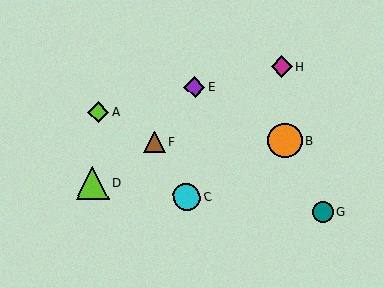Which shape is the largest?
The orange circle (labeled B) is the largest.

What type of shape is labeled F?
Shape F is a brown triangle.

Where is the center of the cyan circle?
The center of the cyan circle is at (187, 197).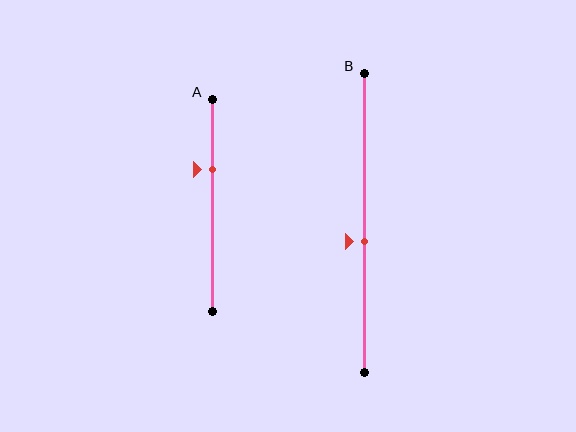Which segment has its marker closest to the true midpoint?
Segment B has its marker closest to the true midpoint.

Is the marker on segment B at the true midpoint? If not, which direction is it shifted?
No, the marker on segment B is shifted downward by about 6% of the segment length.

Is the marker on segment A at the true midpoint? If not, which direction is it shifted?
No, the marker on segment A is shifted upward by about 17% of the segment length.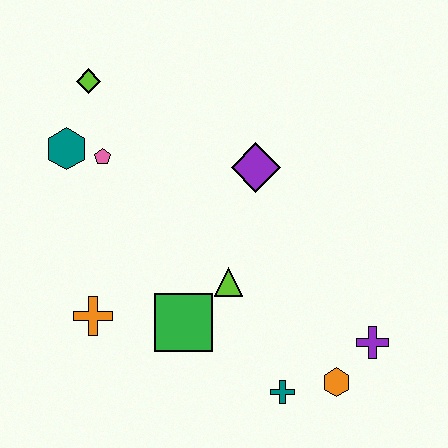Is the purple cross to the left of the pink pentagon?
No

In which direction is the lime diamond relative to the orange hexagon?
The lime diamond is above the orange hexagon.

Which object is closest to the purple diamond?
The lime triangle is closest to the purple diamond.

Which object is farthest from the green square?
The lime diamond is farthest from the green square.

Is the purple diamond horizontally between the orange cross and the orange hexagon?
Yes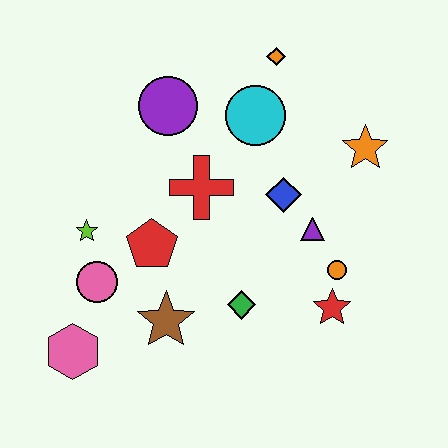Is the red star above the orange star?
No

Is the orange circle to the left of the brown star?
No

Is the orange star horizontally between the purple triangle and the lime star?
No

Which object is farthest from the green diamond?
The orange diamond is farthest from the green diamond.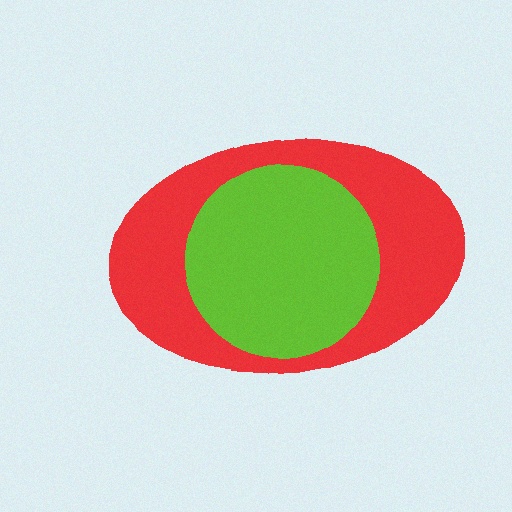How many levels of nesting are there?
2.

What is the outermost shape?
The red ellipse.